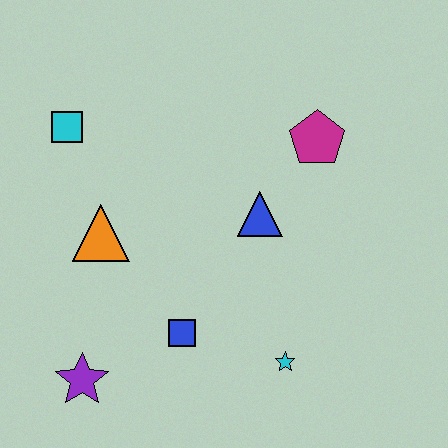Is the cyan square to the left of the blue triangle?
Yes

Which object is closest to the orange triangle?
The cyan square is closest to the orange triangle.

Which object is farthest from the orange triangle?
The magenta pentagon is farthest from the orange triangle.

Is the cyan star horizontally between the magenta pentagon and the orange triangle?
Yes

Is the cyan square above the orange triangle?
Yes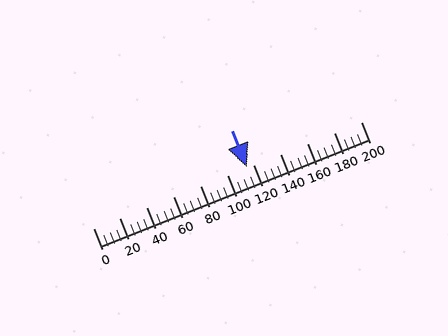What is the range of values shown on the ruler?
The ruler shows values from 0 to 200.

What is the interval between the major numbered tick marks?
The major tick marks are spaced 20 units apart.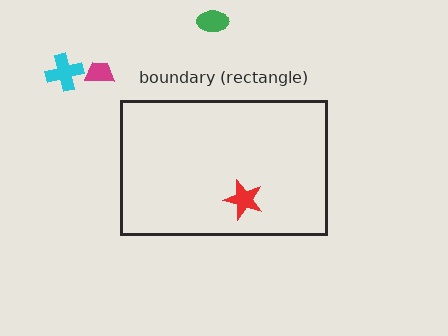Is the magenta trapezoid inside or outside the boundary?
Outside.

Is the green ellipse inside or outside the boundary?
Outside.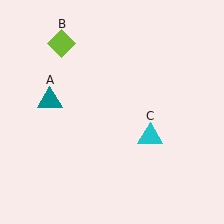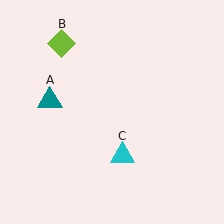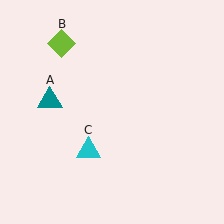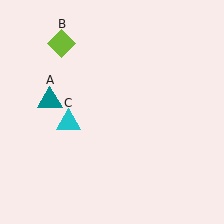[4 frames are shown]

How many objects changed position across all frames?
1 object changed position: cyan triangle (object C).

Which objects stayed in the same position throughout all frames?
Teal triangle (object A) and lime diamond (object B) remained stationary.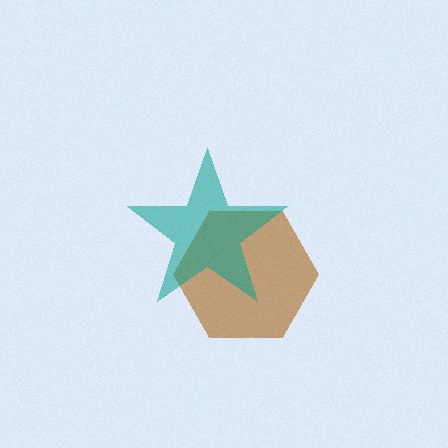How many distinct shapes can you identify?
There are 2 distinct shapes: a brown hexagon, a teal star.